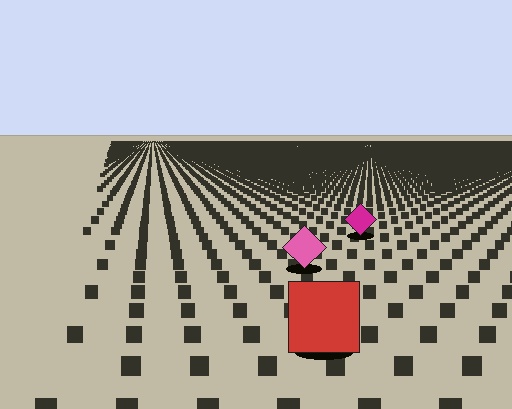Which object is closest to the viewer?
The red square is closest. The texture marks near it are larger and more spread out.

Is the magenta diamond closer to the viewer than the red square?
No. The red square is closer — you can tell from the texture gradient: the ground texture is coarser near it.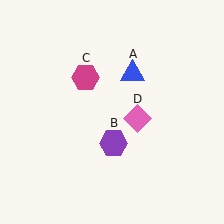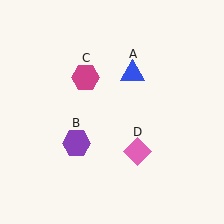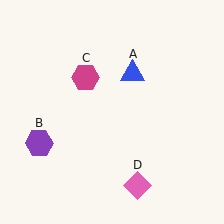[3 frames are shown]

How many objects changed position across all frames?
2 objects changed position: purple hexagon (object B), pink diamond (object D).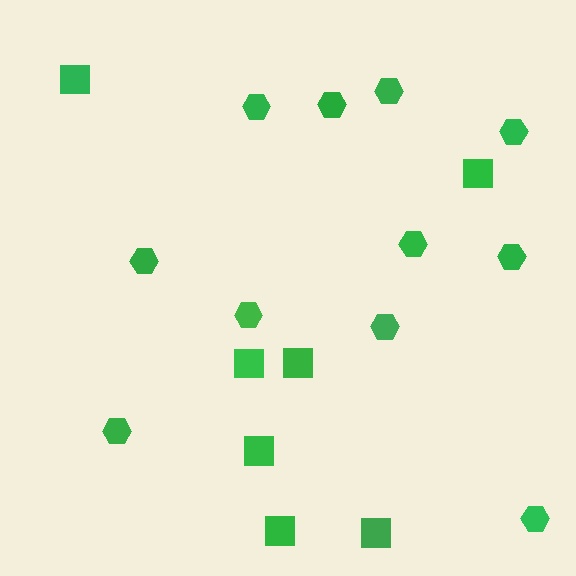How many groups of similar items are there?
There are 2 groups: one group of squares (7) and one group of hexagons (11).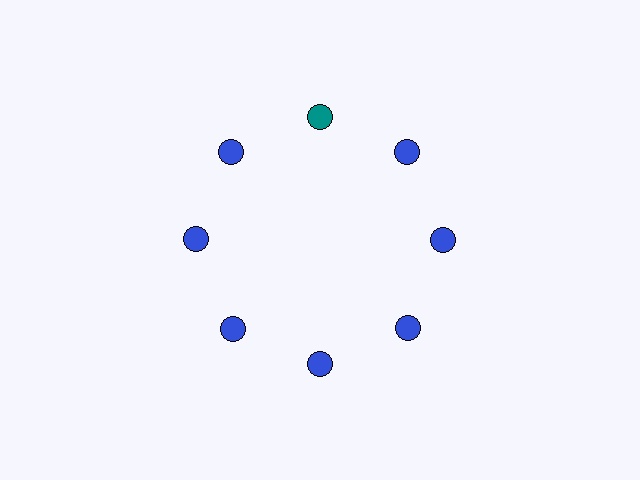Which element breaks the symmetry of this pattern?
The teal circle at roughly the 12 o'clock position breaks the symmetry. All other shapes are blue circles.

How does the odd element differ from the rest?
It has a different color: teal instead of blue.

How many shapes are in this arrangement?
There are 8 shapes arranged in a ring pattern.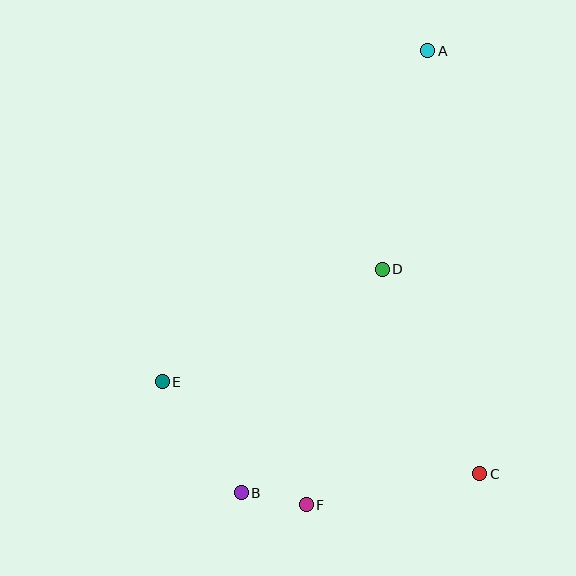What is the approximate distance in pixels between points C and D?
The distance between C and D is approximately 227 pixels.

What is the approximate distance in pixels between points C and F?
The distance between C and F is approximately 176 pixels.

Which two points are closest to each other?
Points B and F are closest to each other.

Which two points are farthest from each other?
Points A and B are farthest from each other.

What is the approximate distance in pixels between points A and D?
The distance between A and D is approximately 223 pixels.